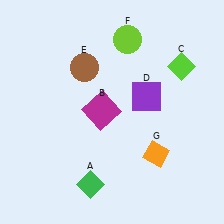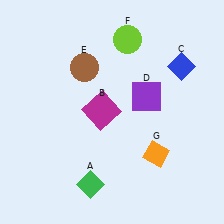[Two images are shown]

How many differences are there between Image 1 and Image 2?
There is 1 difference between the two images.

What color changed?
The diamond (C) changed from lime in Image 1 to blue in Image 2.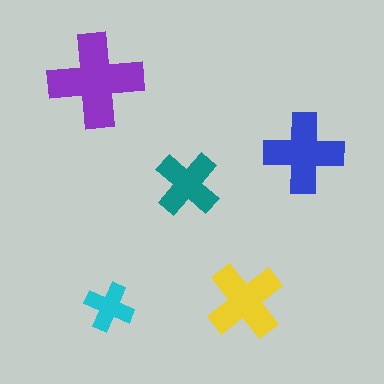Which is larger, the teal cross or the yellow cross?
The yellow one.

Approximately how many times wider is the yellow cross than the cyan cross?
About 1.5 times wider.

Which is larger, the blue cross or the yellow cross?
The blue one.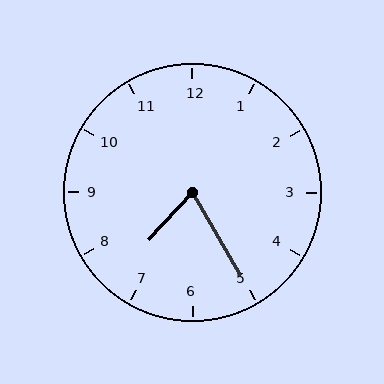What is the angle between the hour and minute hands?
Approximately 72 degrees.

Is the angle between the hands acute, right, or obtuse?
It is acute.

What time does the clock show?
7:25.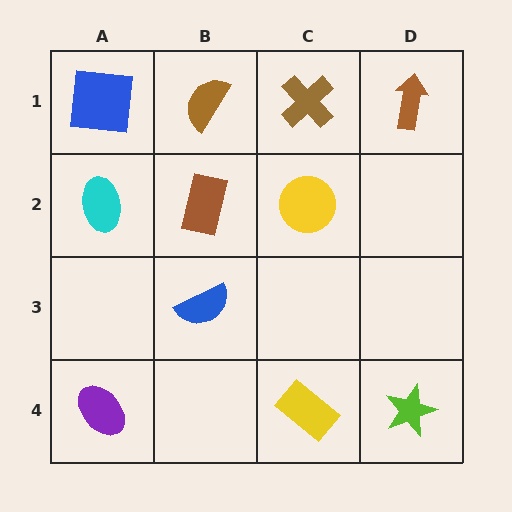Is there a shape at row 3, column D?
No, that cell is empty.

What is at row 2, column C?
A yellow circle.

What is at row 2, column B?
A brown rectangle.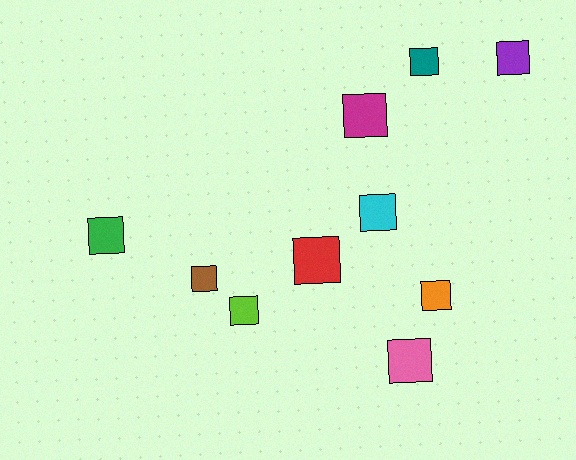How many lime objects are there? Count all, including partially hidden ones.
There is 1 lime object.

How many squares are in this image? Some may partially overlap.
There are 10 squares.